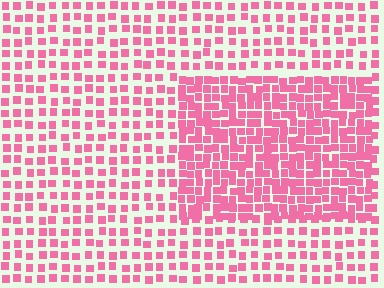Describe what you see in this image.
The image contains small pink elements arranged at two different densities. A rectangle-shaped region is visible where the elements are more densely packed than the surrounding area.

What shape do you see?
I see a rectangle.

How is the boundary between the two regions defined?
The boundary is defined by a change in element density (approximately 2.0x ratio). All elements are the same color, size, and shape.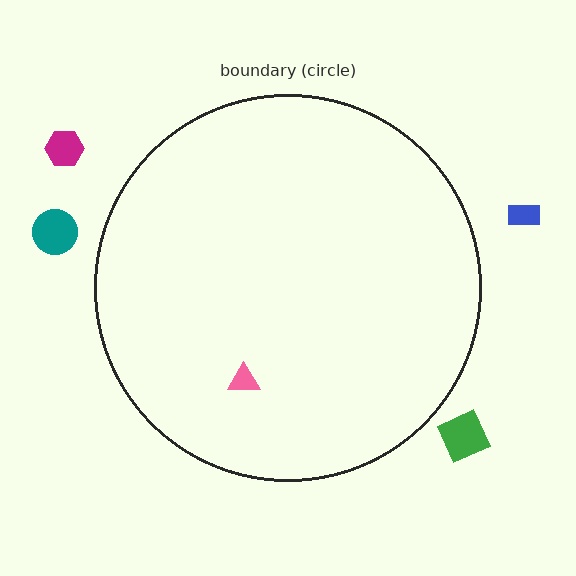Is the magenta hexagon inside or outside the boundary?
Outside.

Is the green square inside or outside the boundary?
Outside.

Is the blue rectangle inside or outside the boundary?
Outside.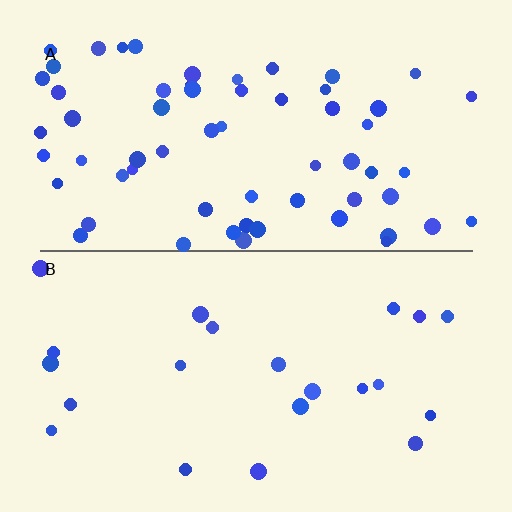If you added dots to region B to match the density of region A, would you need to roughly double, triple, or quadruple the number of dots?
Approximately triple.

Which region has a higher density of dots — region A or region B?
A (the top).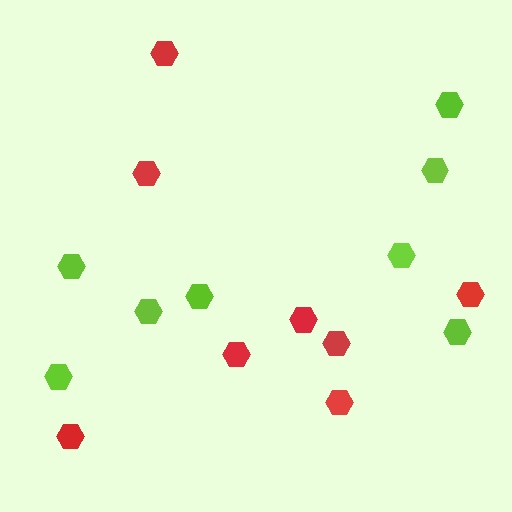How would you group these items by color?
There are 2 groups: one group of red hexagons (8) and one group of lime hexagons (8).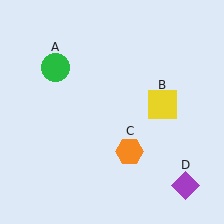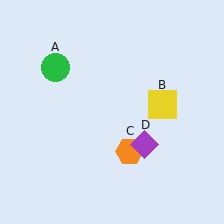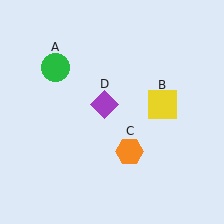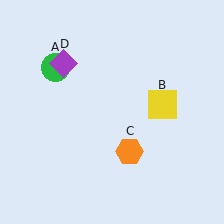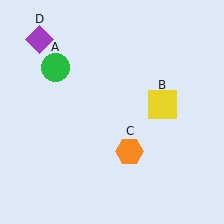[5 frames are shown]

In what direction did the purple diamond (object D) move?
The purple diamond (object D) moved up and to the left.